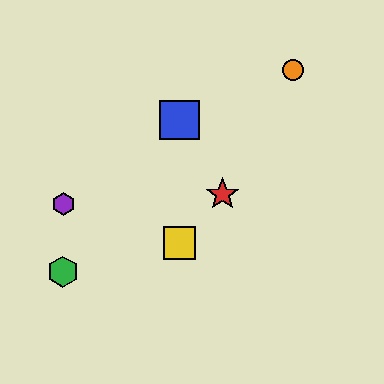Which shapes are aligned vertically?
The blue square, the yellow square are aligned vertically.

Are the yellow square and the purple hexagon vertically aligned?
No, the yellow square is at x≈179 and the purple hexagon is at x≈64.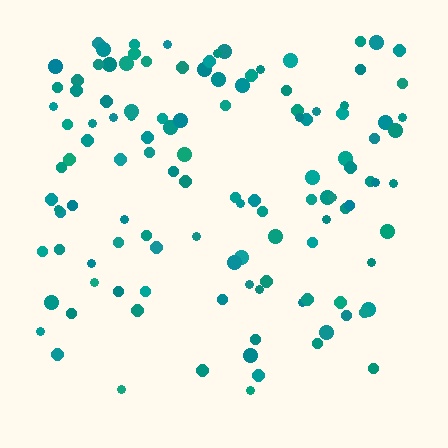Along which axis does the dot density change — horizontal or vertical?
Vertical.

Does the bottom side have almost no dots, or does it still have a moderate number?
Still a moderate number, just noticeably fewer than the top.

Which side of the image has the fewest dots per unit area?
The bottom.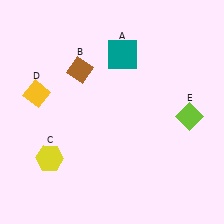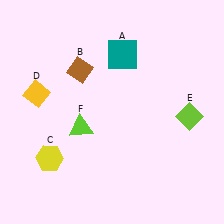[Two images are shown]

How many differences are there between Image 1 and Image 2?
There is 1 difference between the two images.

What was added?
A lime triangle (F) was added in Image 2.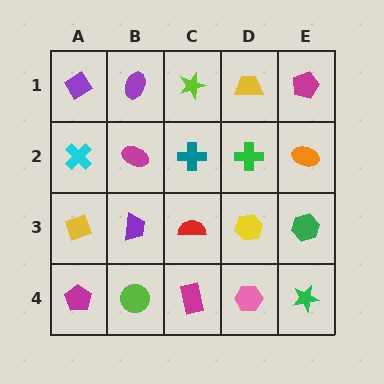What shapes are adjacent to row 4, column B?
A purple trapezoid (row 3, column B), a magenta pentagon (row 4, column A), a magenta rectangle (row 4, column C).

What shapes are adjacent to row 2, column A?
A purple diamond (row 1, column A), a yellow diamond (row 3, column A), a magenta ellipse (row 2, column B).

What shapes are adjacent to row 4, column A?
A yellow diamond (row 3, column A), a lime circle (row 4, column B).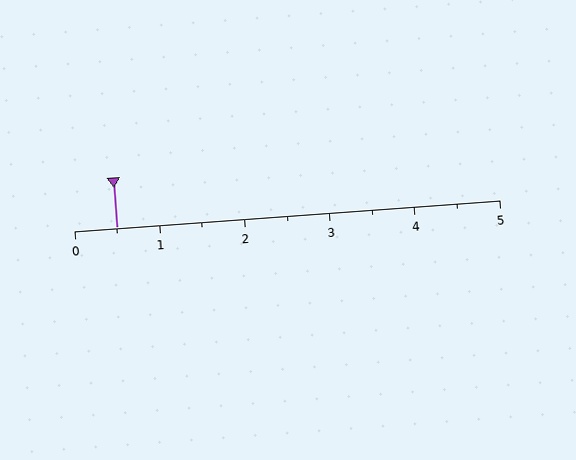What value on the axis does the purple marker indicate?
The marker indicates approximately 0.5.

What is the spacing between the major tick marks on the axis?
The major ticks are spaced 1 apart.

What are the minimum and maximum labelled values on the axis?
The axis runs from 0 to 5.